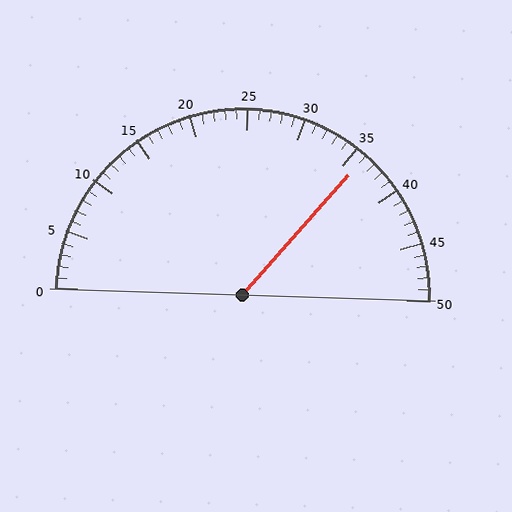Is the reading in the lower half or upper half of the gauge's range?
The reading is in the upper half of the range (0 to 50).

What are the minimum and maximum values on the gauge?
The gauge ranges from 0 to 50.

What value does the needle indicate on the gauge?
The needle indicates approximately 36.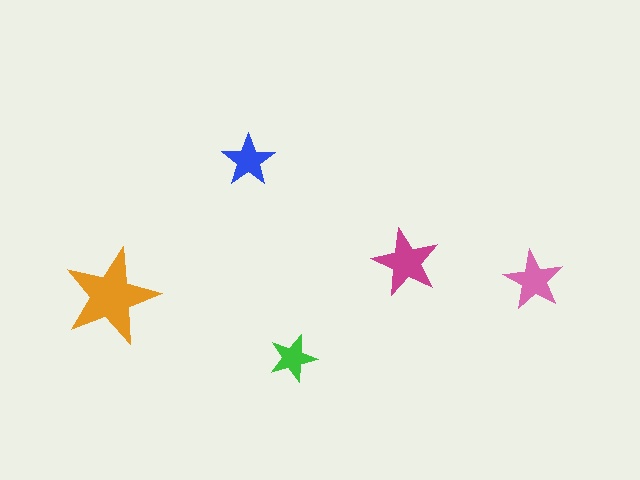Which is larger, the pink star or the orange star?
The orange one.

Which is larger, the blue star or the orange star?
The orange one.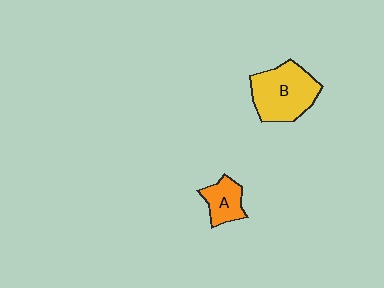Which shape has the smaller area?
Shape A (orange).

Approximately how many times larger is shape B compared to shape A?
Approximately 2.1 times.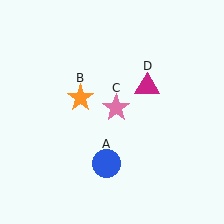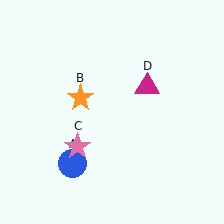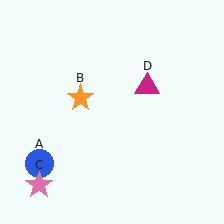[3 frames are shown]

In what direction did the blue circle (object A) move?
The blue circle (object A) moved left.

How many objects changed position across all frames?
2 objects changed position: blue circle (object A), pink star (object C).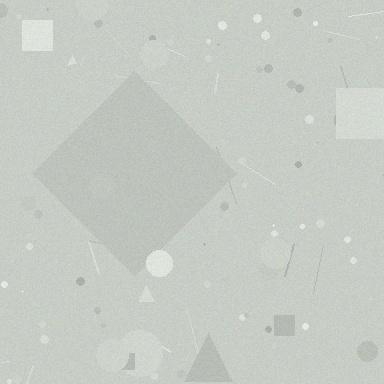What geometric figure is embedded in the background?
A diamond is embedded in the background.